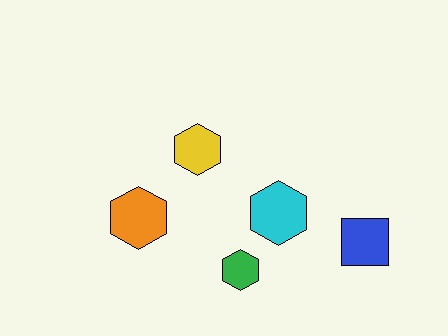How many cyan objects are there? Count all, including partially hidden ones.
There is 1 cyan object.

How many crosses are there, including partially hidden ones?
There are no crosses.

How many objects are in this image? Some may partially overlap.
There are 5 objects.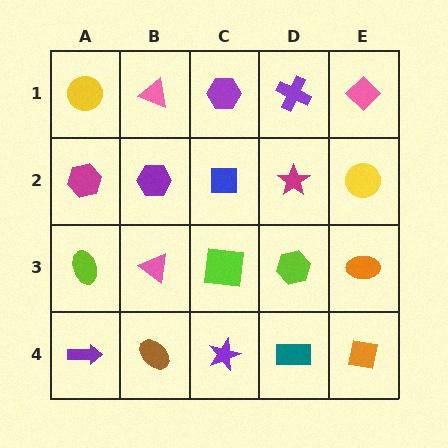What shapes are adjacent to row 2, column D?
A purple cross (row 1, column D), a lime hexagon (row 3, column D), a blue square (row 2, column C), a yellow circle (row 2, column E).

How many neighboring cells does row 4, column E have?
2.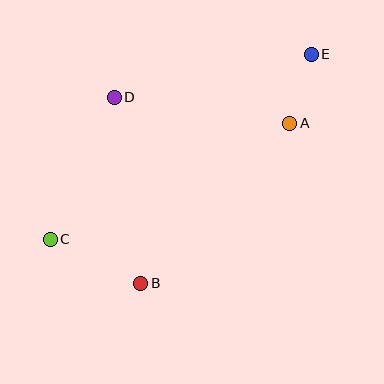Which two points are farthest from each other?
Points C and E are farthest from each other.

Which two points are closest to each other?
Points A and E are closest to each other.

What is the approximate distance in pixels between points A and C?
The distance between A and C is approximately 266 pixels.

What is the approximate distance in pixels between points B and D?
The distance between B and D is approximately 188 pixels.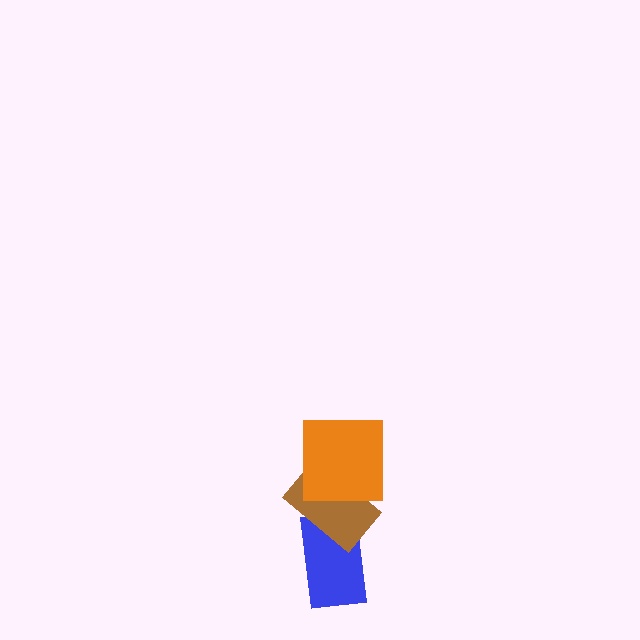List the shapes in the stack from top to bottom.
From top to bottom: the orange square, the brown rectangle, the blue rectangle.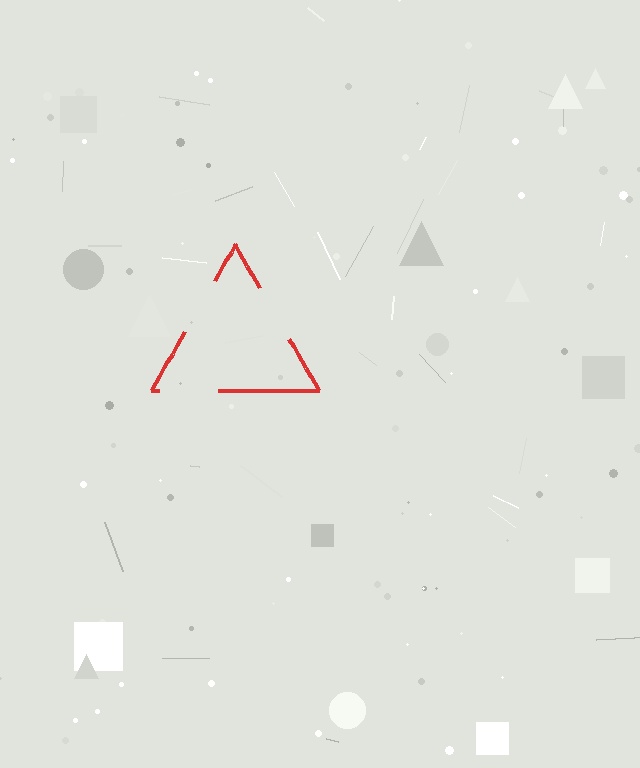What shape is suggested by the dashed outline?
The dashed outline suggests a triangle.